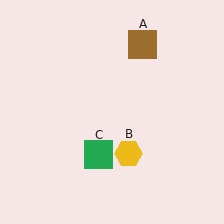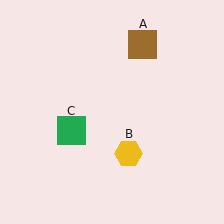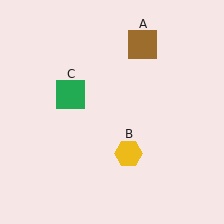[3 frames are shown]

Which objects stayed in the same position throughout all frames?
Brown square (object A) and yellow hexagon (object B) remained stationary.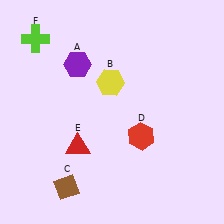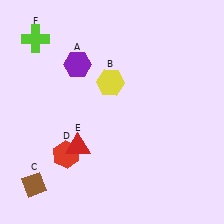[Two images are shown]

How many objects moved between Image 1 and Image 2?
2 objects moved between the two images.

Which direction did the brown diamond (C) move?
The brown diamond (C) moved left.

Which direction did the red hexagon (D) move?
The red hexagon (D) moved left.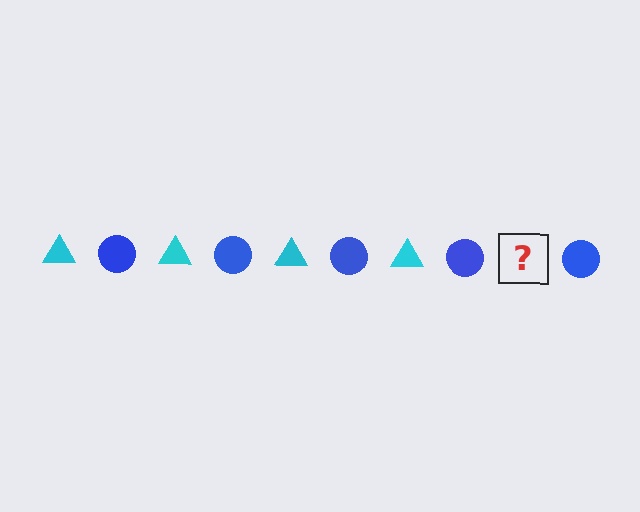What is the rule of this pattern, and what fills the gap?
The rule is that the pattern alternates between cyan triangle and blue circle. The gap should be filled with a cyan triangle.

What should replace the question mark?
The question mark should be replaced with a cyan triangle.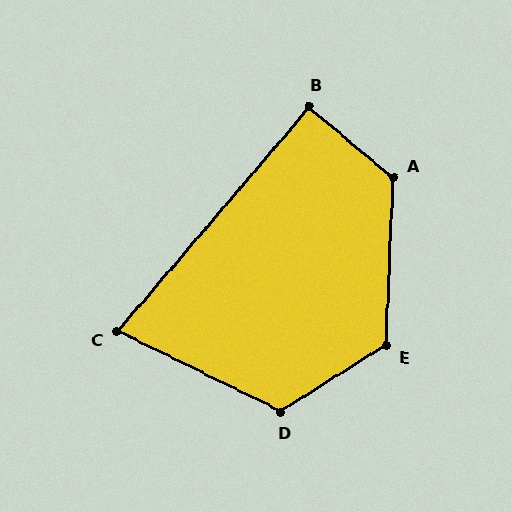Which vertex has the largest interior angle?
A, at approximately 128 degrees.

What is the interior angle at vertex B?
Approximately 91 degrees (approximately right).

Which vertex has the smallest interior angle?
C, at approximately 76 degrees.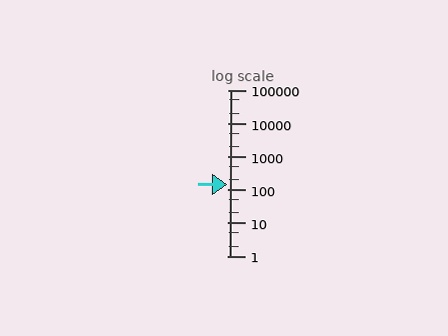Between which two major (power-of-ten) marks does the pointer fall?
The pointer is between 100 and 1000.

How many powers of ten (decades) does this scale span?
The scale spans 5 decades, from 1 to 100000.